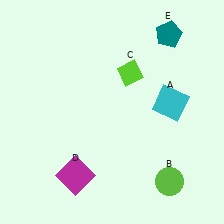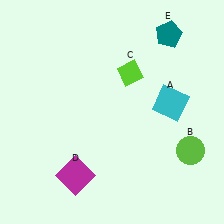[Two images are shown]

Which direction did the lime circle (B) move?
The lime circle (B) moved up.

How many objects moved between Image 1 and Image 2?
1 object moved between the two images.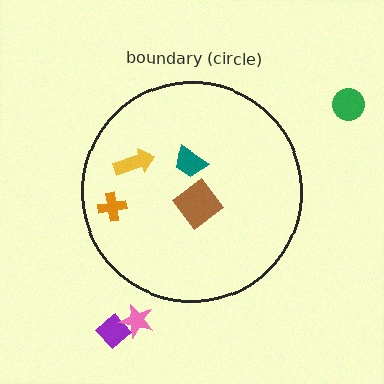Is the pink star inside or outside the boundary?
Outside.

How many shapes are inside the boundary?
4 inside, 3 outside.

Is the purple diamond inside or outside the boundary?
Outside.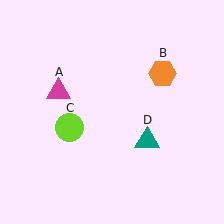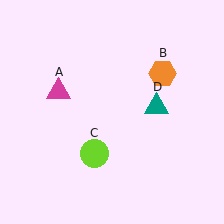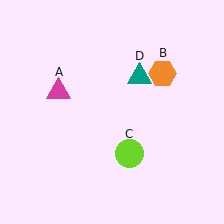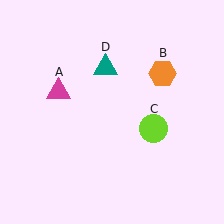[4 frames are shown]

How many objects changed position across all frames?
2 objects changed position: lime circle (object C), teal triangle (object D).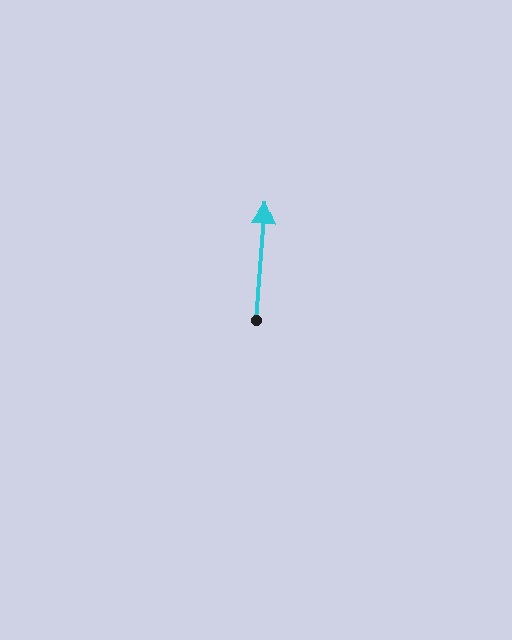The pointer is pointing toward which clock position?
Roughly 12 o'clock.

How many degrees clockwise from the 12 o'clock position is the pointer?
Approximately 5 degrees.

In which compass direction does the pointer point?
North.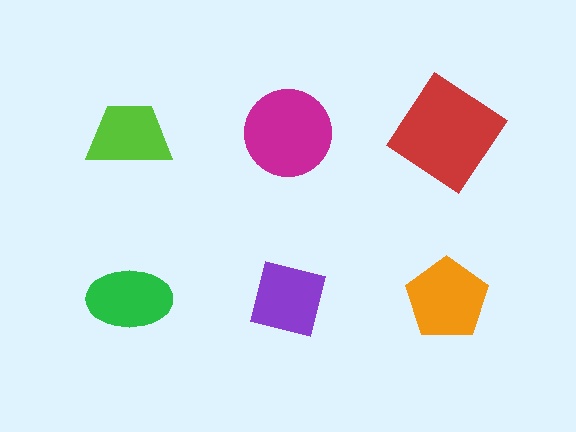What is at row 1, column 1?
A lime trapezoid.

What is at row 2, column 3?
An orange pentagon.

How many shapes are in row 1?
3 shapes.